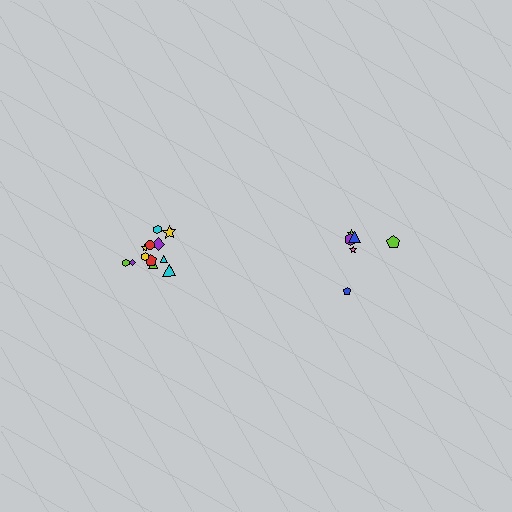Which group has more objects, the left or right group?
The left group.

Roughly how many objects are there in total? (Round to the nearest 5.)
Roughly 20 objects in total.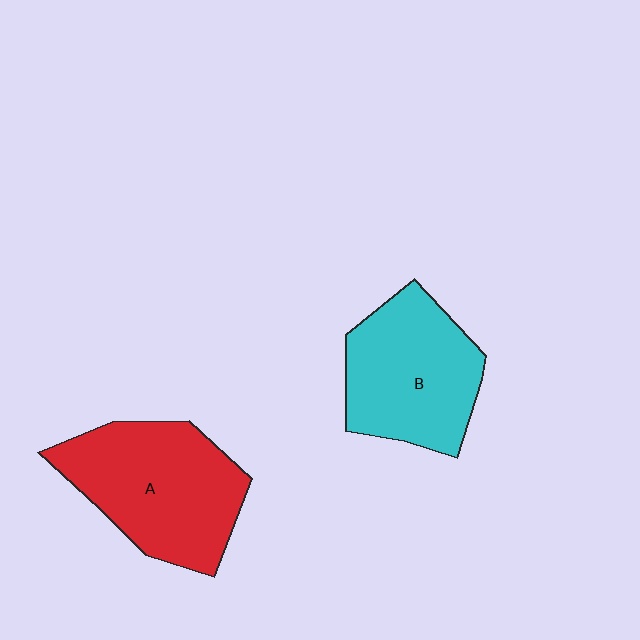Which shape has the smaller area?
Shape B (cyan).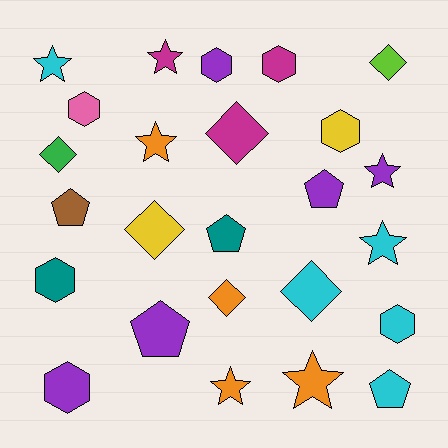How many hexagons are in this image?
There are 7 hexagons.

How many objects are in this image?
There are 25 objects.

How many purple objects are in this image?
There are 5 purple objects.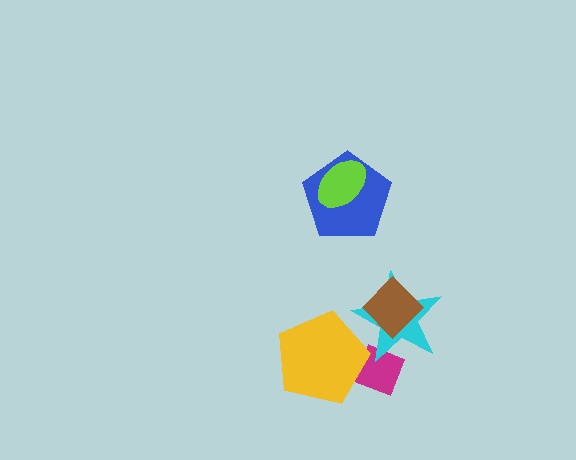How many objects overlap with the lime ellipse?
1 object overlaps with the lime ellipse.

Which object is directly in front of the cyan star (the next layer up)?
The brown diamond is directly in front of the cyan star.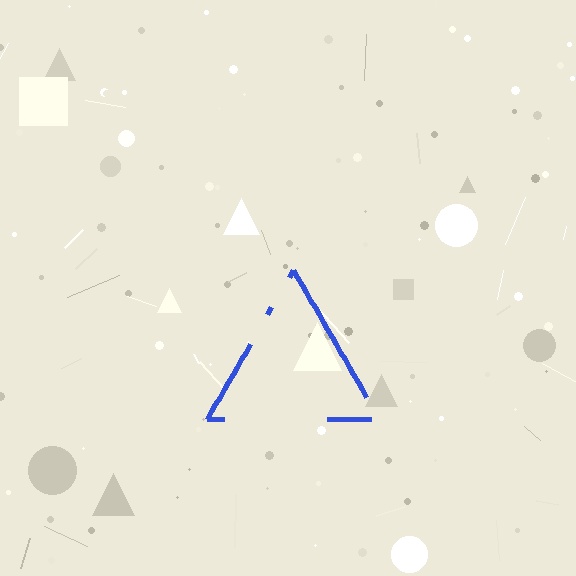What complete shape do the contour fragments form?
The contour fragments form a triangle.